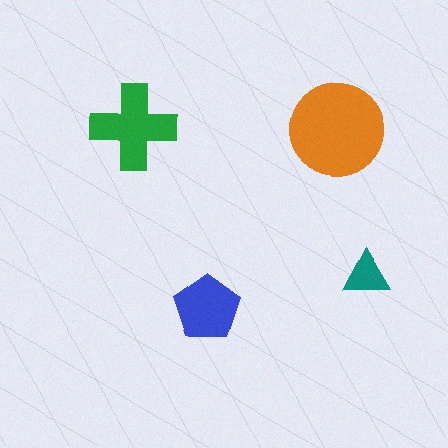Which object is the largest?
The orange circle.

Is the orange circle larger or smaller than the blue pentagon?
Larger.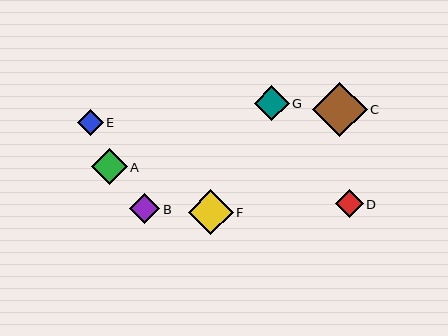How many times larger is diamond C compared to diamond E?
Diamond C is approximately 2.1 times the size of diamond E.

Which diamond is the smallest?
Diamond E is the smallest with a size of approximately 26 pixels.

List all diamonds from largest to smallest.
From largest to smallest: C, F, A, G, B, D, E.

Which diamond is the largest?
Diamond C is the largest with a size of approximately 54 pixels.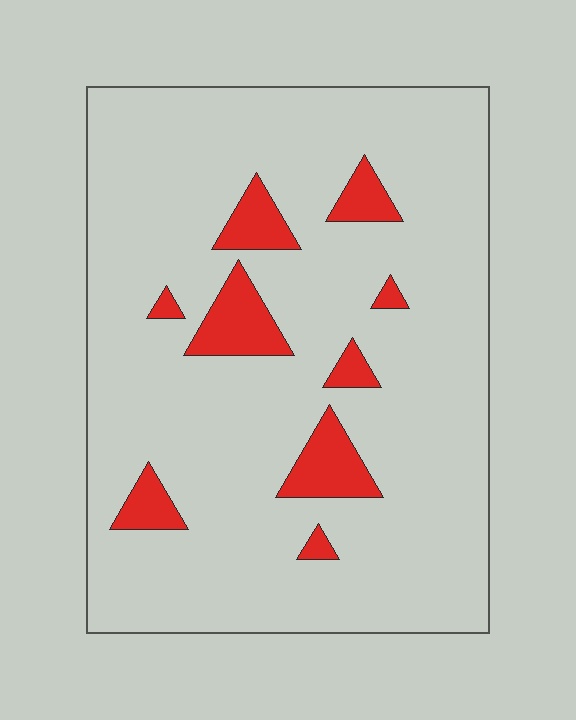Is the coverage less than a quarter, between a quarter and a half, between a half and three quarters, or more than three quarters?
Less than a quarter.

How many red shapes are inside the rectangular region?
9.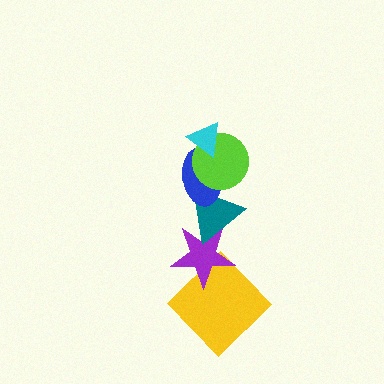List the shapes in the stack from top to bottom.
From top to bottom: the cyan triangle, the lime circle, the blue ellipse, the teal triangle, the purple star, the yellow diamond.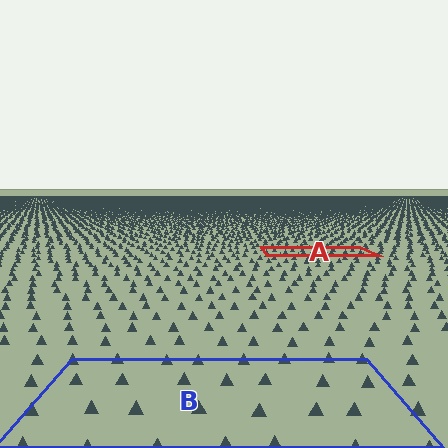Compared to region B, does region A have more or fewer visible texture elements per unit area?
Region A has more texture elements per unit area — they are packed more densely because it is farther away.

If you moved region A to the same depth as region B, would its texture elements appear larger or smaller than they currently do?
They would appear larger. At a closer depth, the same texture elements are projected at a bigger on-screen size.